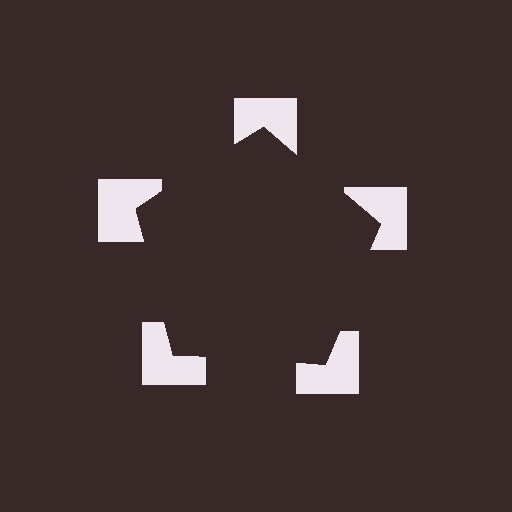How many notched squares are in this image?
There are 5 — one at each vertex of the illusory pentagon.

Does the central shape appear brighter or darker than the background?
It typically appears slightly darker than the background, even though no actual brightness change is drawn.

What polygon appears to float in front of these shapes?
An illusory pentagon — its edges are inferred from the aligned wedge cuts in the notched squares, not physically drawn.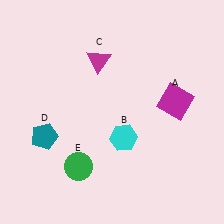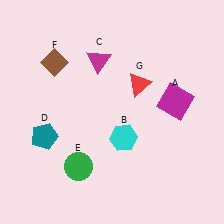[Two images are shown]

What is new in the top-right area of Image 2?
A red triangle (G) was added in the top-right area of Image 2.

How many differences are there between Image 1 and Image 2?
There are 2 differences between the two images.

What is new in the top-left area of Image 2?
A brown diamond (F) was added in the top-left area of Image 2.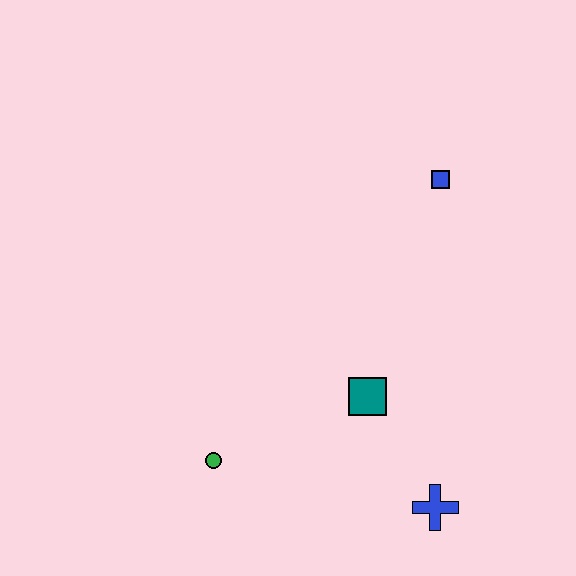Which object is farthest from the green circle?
The blue square is farthest from the green circle.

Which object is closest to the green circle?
The teal square is closest to the green circle.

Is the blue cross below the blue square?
Yes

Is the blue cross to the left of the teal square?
No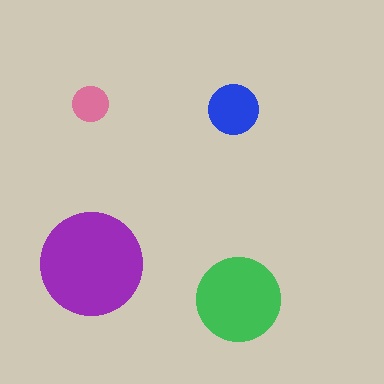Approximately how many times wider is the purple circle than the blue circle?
About 2 times wider.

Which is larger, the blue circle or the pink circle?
The blue one.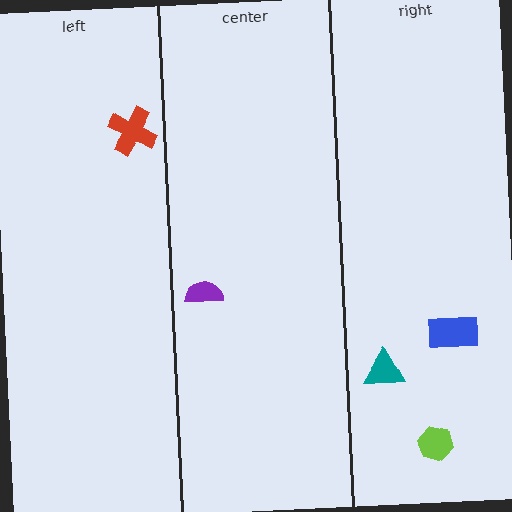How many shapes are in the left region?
1.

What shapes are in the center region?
The purple semicircle.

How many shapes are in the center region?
1.